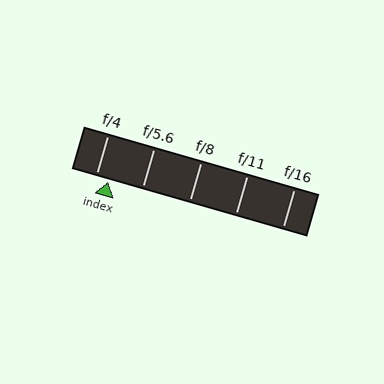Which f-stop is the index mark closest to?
The index mark is closest to f/4.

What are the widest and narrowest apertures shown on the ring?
The widest aperture shown is f/4 and the narrowest is f/16.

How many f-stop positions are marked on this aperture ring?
There are 5 f-stop positions marked.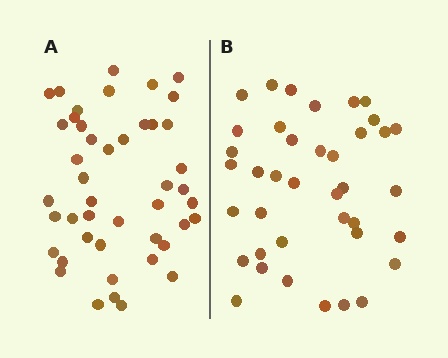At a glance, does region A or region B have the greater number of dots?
Region A (the left region) has more dots.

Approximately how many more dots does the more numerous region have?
Region A has about 6 more dots than region B.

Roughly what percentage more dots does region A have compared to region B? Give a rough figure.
About 15% more.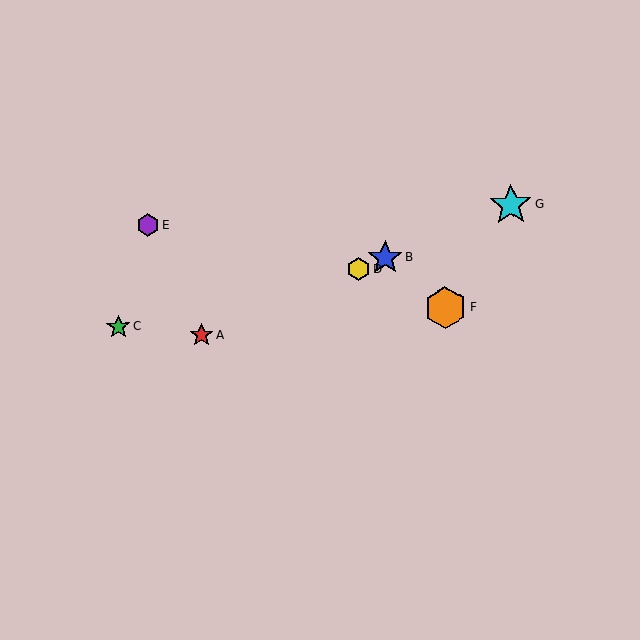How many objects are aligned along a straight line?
4 objects (A, B, D, G) are aligned along a straight line.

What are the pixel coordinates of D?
Object D is at (359, 269).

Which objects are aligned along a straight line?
Objects A, B, D, G are aligned along a straight line.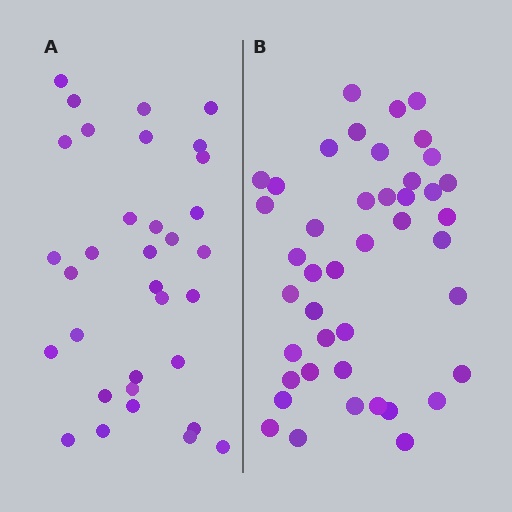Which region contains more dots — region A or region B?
Region B (the right region) has more dots.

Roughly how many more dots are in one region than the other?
Region B has roughly 10 or so more dots than region A.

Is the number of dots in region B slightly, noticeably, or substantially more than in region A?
Region B has noticeably more, but not dramatically so. The ratio is roughly 1.3 to 1.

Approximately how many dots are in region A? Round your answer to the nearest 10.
About 30 dots. (The exact count is 33, which rounds to 30.)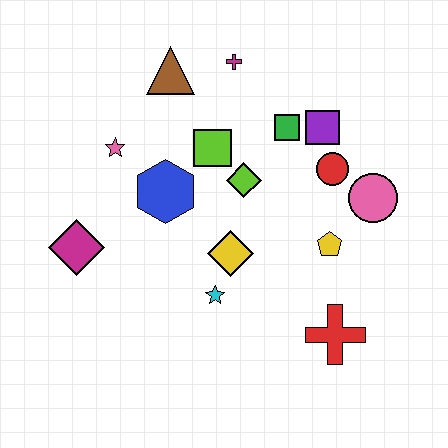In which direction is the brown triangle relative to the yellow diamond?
The brown triangle is above the yellow diamond.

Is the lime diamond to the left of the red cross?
Yes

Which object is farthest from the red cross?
The brown triangle is farthest from the red cross.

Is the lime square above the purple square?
No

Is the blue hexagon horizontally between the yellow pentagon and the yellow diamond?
No